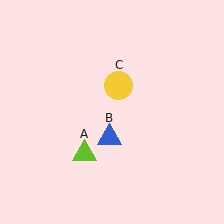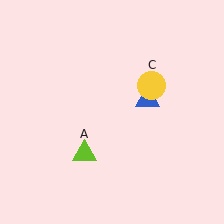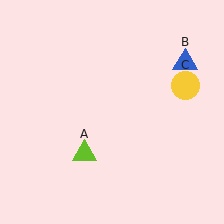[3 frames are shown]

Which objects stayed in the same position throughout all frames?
Lime triangle (object A) remained stationary.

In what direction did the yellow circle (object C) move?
The yellow circle (object C) moved right.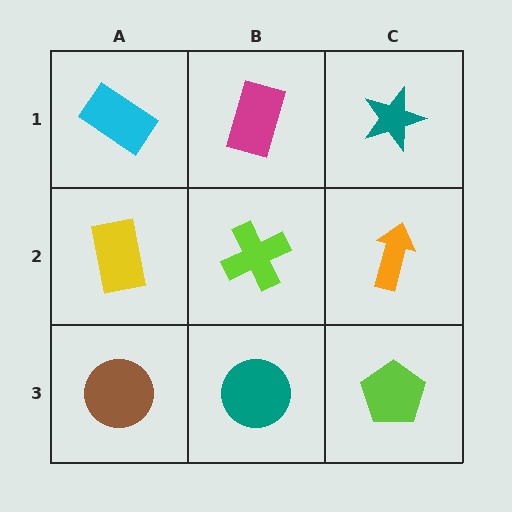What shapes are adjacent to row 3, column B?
A lime cross (row 2, column B), a brown circle (row 3, column A), a lime pentagon (row 3, column C).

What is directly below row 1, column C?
An orange arrow.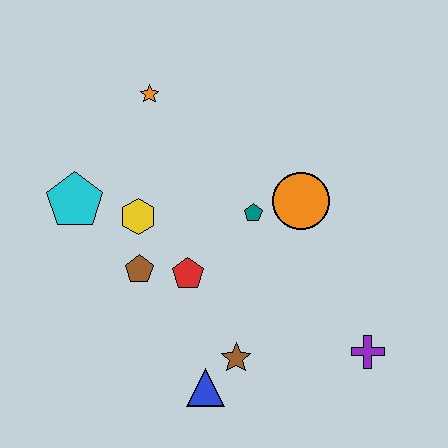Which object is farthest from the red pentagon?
The purple cross is farthest from the red pentagon.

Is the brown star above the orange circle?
No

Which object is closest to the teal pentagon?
The orange circle is closest to the teal pentagon.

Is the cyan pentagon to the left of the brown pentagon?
Yes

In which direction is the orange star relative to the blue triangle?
The orange star is above the blue triangle.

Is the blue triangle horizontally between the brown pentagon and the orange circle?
Yes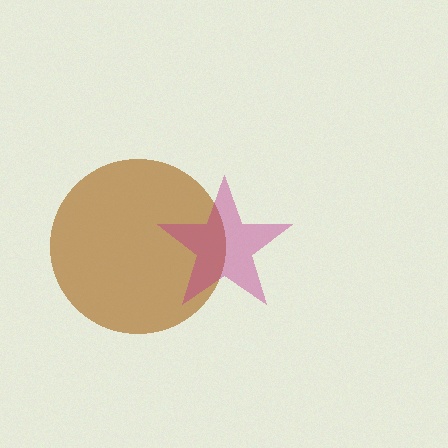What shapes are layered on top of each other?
The layered shapes are: a brown circle, a magenta star.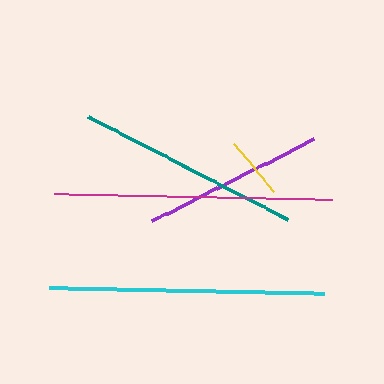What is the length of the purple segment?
The purple segment is approximately 181 pixels long.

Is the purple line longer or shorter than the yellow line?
The purple line is longer than the yellow line.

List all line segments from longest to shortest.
From longest to shortest: magenta, cyan, teal, purple, yellow.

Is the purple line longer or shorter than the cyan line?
The cyan line is longer than the purple line.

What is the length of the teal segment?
The teal segment is approximately 225 pixels long.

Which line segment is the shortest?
The yellow line is the shortest at approximately 62 pixels.